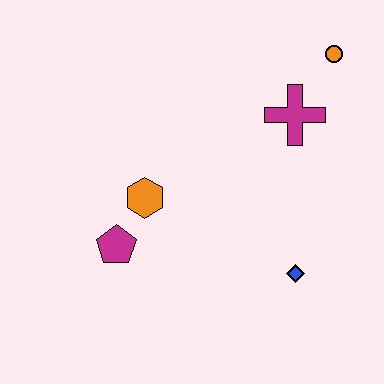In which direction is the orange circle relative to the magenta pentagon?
The orange circle is to the right of the magenta pentagon.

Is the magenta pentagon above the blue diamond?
Yes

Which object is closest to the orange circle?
The magenta cross is closest to the orange circle.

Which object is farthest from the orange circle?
The magenta pentagon is farthest from the orange circle.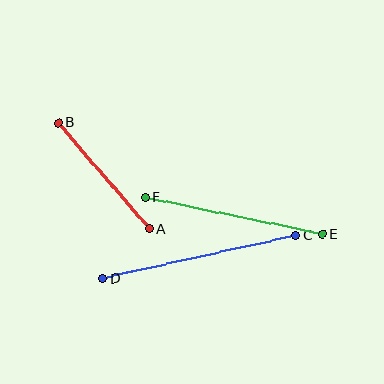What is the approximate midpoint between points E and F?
The midpoint is at approximately (234, 216) pixels.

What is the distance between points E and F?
The distance is approximately 181 pixels.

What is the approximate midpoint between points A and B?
The midpoint is at approximately (103, 176) pixels.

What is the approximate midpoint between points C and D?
The midpoint is at approximately (199, 257) pixels.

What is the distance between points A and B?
The distance is approximately 140 pixels.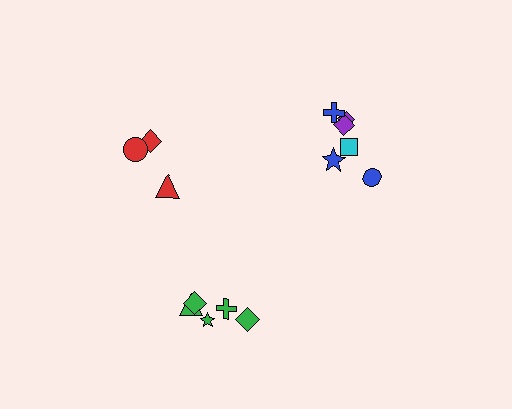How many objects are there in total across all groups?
There are 14 objects.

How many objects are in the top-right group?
There are 6 objects.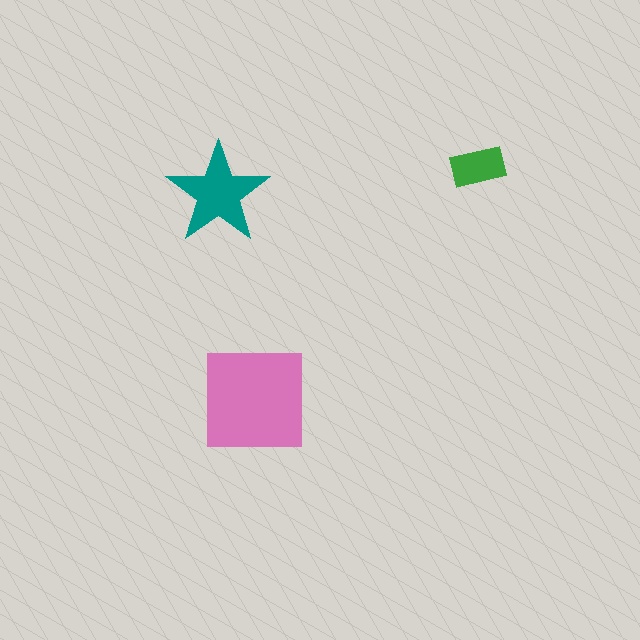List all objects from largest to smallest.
The pink square, the teal star, the green rectangle.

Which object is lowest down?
The pink square is bottommost.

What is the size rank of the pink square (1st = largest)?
1st.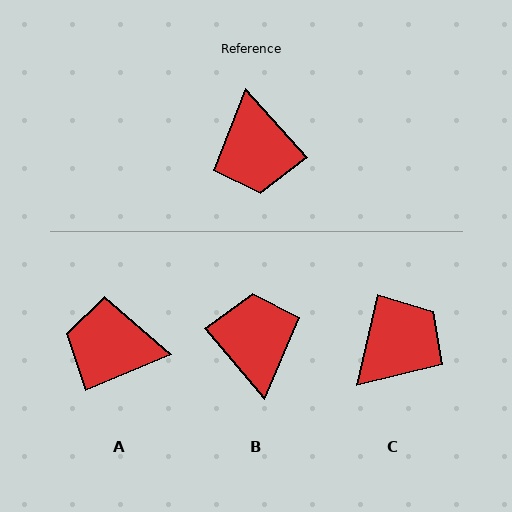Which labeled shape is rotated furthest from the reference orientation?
B, about 179 degrees away.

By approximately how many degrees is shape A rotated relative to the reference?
Approximately 109 degrees clockwise.